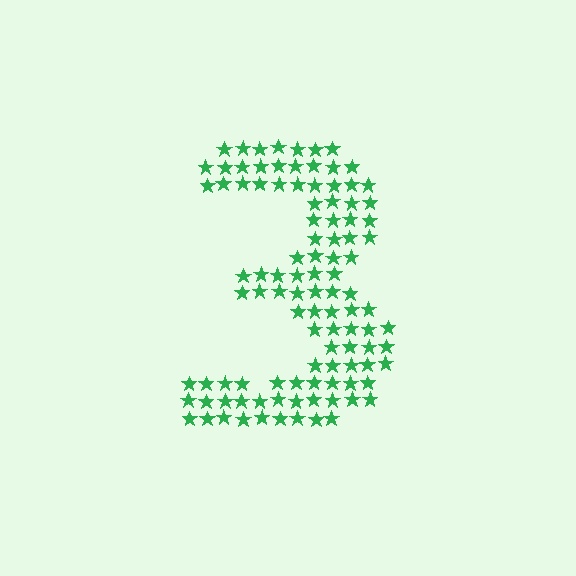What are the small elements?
The small elements are stars.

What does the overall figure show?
The overall figure shows the digit 3.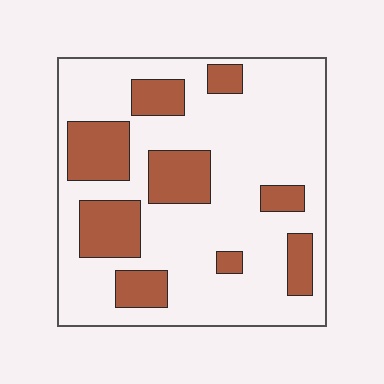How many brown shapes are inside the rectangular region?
9.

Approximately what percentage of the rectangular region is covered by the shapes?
Approximately 25%.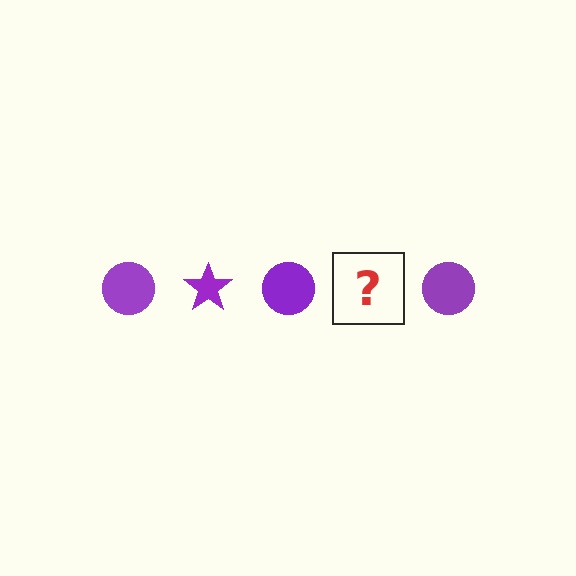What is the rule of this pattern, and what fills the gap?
The rule is that the pattern cycles through circle, star shapes in purple. The gap should be filled with a purple star.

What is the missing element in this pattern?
The missing element is a purple star.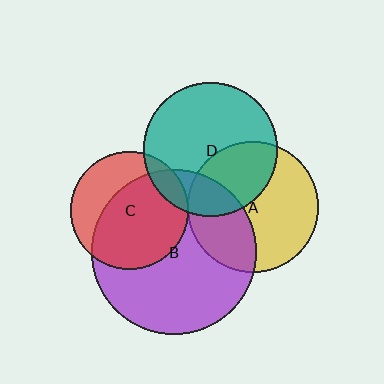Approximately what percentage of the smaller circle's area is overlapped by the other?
Approximately 65%.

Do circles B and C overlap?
Yes.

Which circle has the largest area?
Circle B (purple).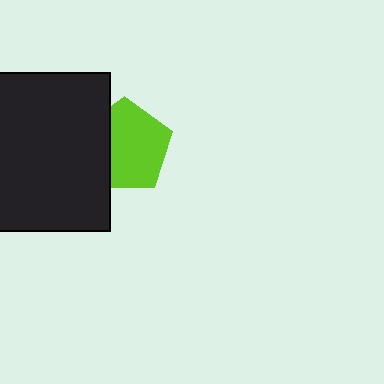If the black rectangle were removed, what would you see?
You would see the complete lime pentagon.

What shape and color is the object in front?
The object in front is a black rectangle.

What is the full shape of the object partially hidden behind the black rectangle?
The partially hidden object is a lime pentagon.